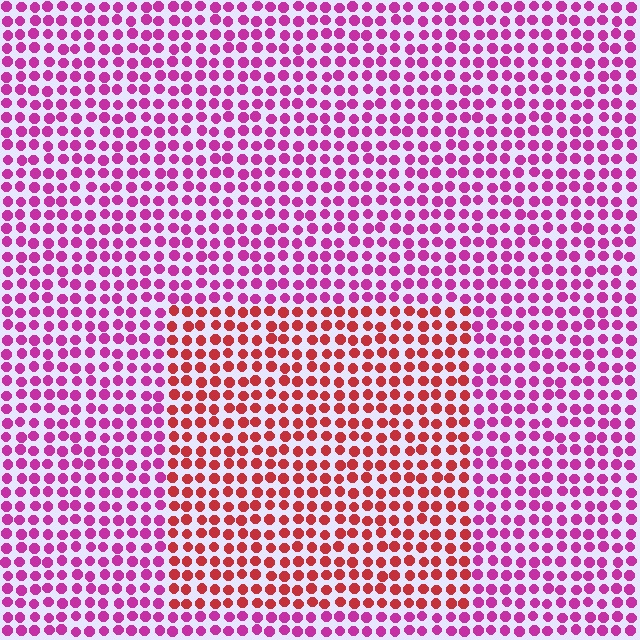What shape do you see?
I see a rectangle.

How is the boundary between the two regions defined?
The boundary is defined purely by a slight shift in hue (about 43 degrees). Spacing, size, and orientation are identical on both sides.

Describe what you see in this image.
The image is filled with small magenta elements in a uniform arrangement. A rectangle-shaped region is visible where the elements are tinted to a slightly different hue, forming a subtle color boundary.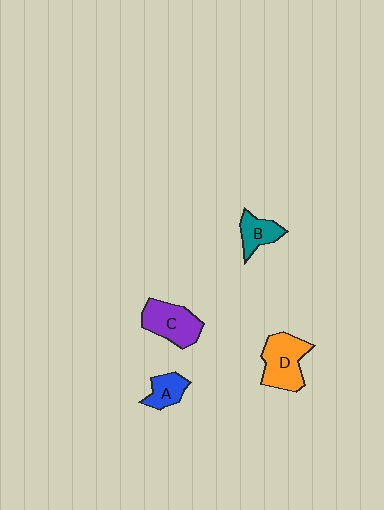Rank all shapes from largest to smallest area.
From largest to smallest: D (orange), C (purple), B (teal), A (blue).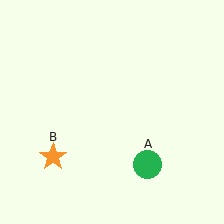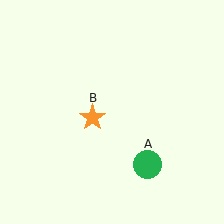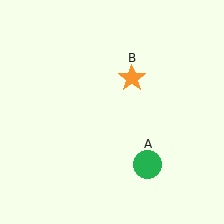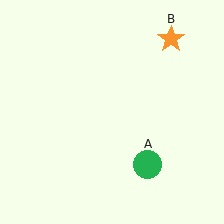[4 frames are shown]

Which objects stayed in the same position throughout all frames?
Green circle (object A) remained stationary.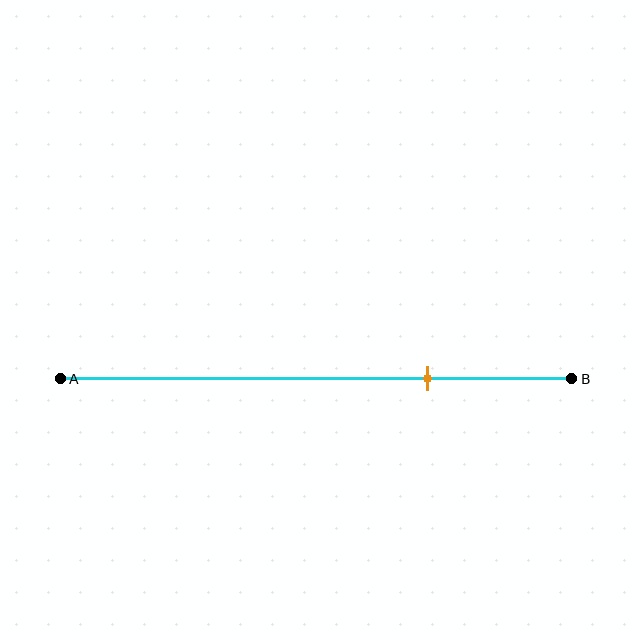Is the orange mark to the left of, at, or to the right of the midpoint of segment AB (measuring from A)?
The orange mark is to the right of the midpoint of segment AB.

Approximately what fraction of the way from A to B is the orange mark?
The orange mark is approximately 70% of the way from A to B.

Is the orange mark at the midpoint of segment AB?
No, the mark is at about 70% from A, not at the 50% midpoint.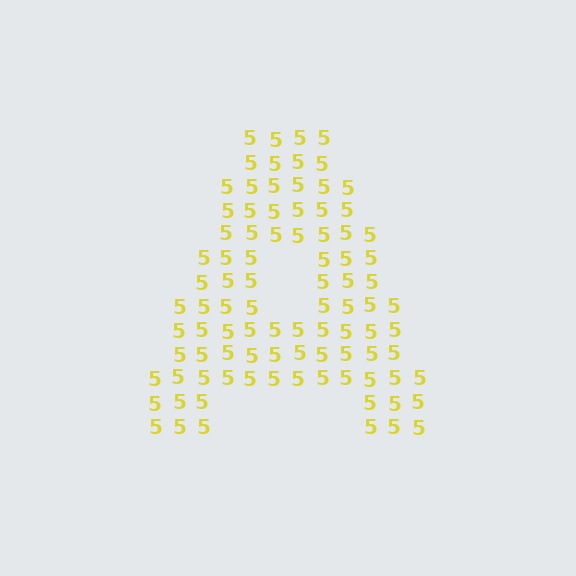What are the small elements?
The small elements are digit 5's.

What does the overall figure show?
The overall figure shows the letter A.